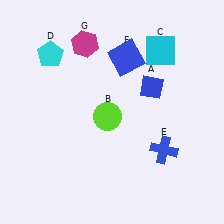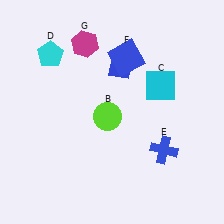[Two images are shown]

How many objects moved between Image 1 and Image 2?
2 objects moved between the two images.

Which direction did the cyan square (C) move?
The cyan square (C) moved down.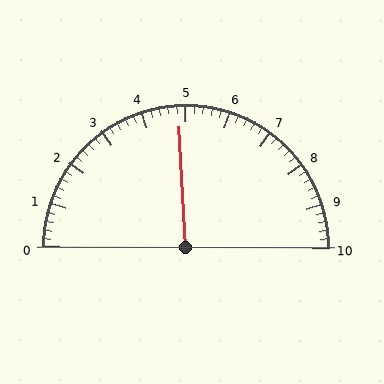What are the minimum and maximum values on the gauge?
The gauge ranges from 0 to 10.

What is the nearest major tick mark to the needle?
The nearest major tick mark is 5.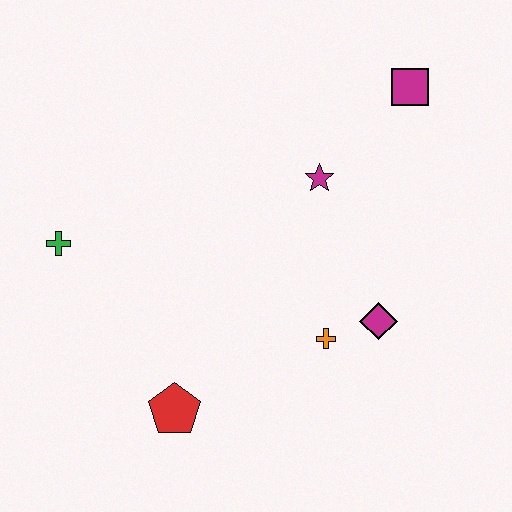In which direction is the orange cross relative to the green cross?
The orange cross is to the right of the green cross.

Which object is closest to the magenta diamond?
The orange cross is closest to the magenta diamond.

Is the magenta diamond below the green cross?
Yes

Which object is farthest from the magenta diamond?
The green cross is farthest from the magenta diamond.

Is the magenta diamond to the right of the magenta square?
No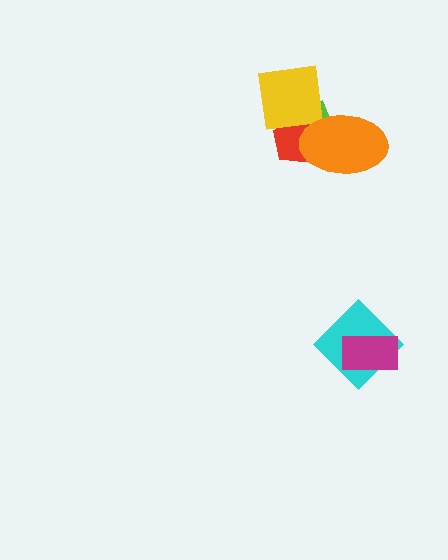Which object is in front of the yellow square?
The orange ellipse is in front of the yellow square.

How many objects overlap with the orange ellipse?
3 objects overlap with the orange ellipse.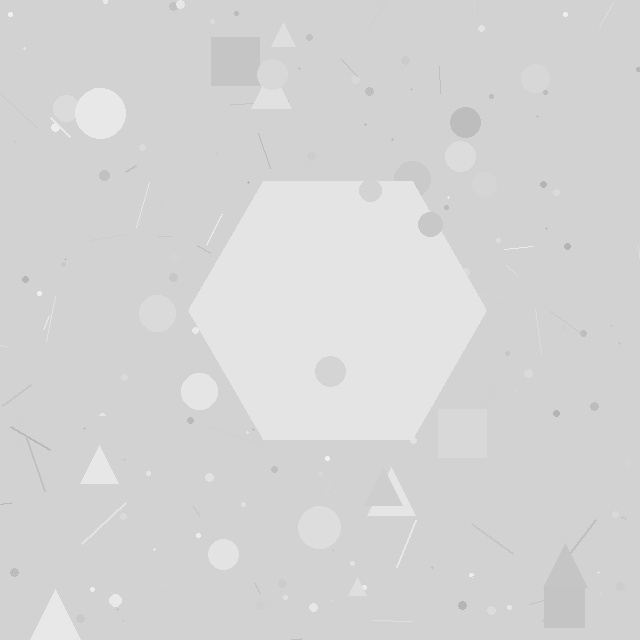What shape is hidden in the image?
A hexagon is hidden in the image.